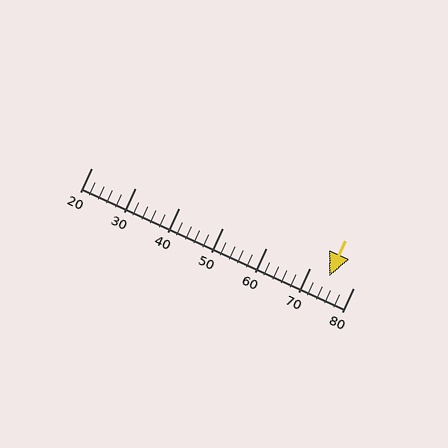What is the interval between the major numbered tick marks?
The major tick marks are spaced 10 units apart.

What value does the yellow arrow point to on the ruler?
The yellow arrow points to approximately 74.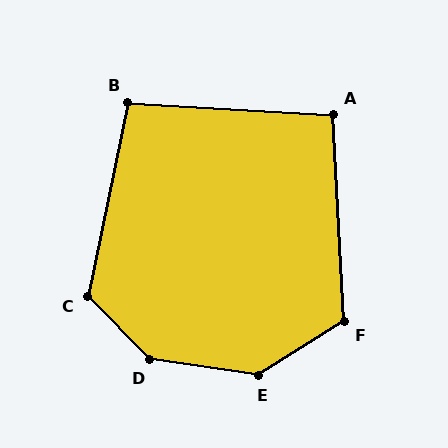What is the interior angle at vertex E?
Approximately 140 degrees (obtuse).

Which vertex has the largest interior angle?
D, at approximately 143 degrees.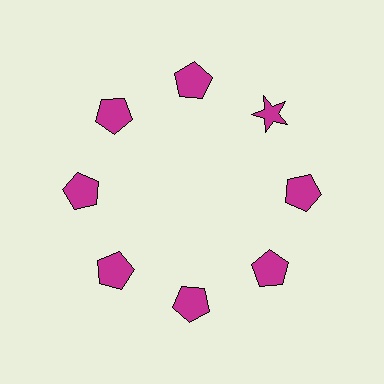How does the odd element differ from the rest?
It has a different shape: star instead of pentagon.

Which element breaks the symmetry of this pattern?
The magenta star at roughly the 2 o'clock position breaks the symmetry. All other shapes are magenta pentagons.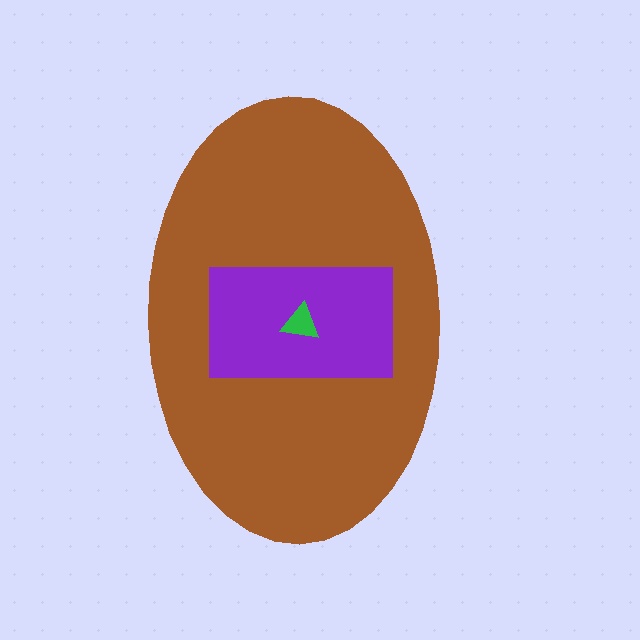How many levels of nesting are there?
3.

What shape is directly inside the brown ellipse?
The purple rectangle.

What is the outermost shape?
The brown ellipse.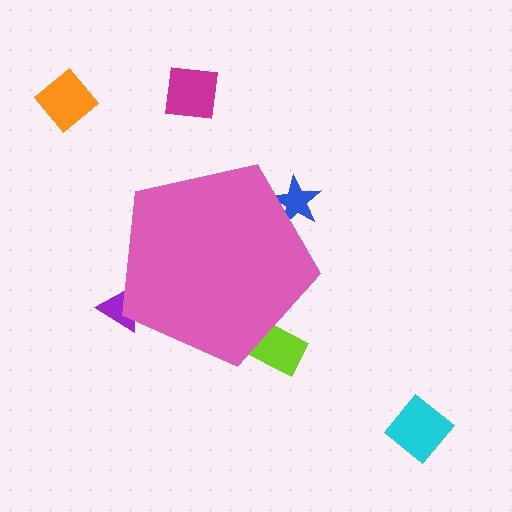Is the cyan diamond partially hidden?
No, the cyan diamond is fully visible.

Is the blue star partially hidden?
Yes, the blue star is partially hidden behind the pink pentagon.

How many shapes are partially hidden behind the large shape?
3 shapes are partially hidden.